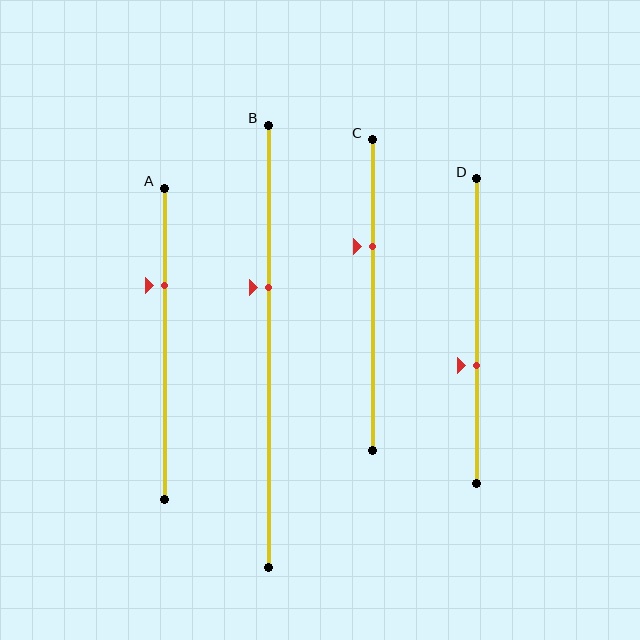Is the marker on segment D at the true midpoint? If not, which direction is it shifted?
No, the marker on segment D is shifted downward by about 11% of the segment length.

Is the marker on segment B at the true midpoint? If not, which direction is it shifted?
No, the marker on segment B is shifted upward by about 13% of the segment length.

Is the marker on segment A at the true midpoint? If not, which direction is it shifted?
No, the marker on segment A is shifted upward by about 19% of the segment length.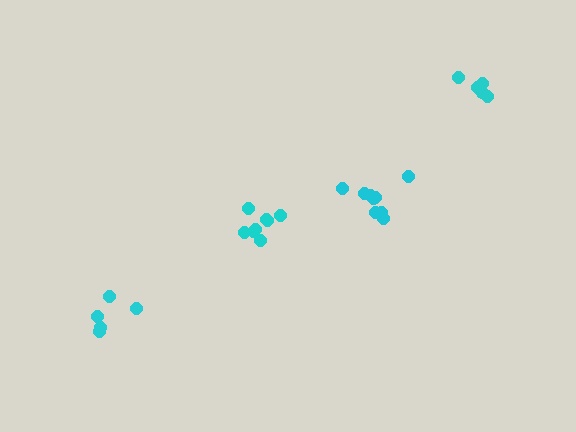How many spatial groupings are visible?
There are 4 spatial groupings.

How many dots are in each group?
Group 1: 8 dots, Group 2: 5 dots, Group 3: 5 dots, Group 4: 9 dots (27 total).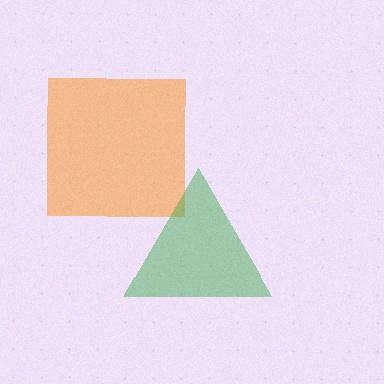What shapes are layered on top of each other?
The layered shapes are: an orange square, a green triangle.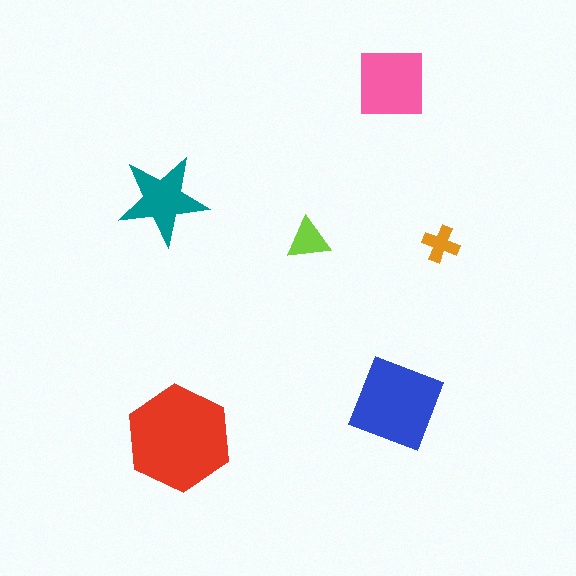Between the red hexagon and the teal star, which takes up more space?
The red hexagon.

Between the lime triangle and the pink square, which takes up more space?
The pink square.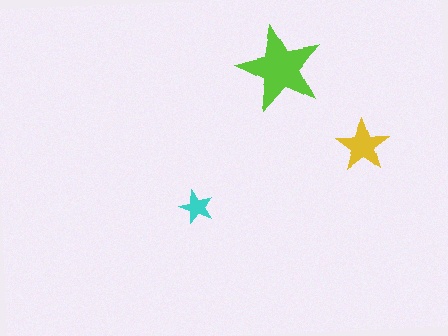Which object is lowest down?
The cyan star is bottommost.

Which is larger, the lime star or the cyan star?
The lime one.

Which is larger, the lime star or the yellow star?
The lime one.